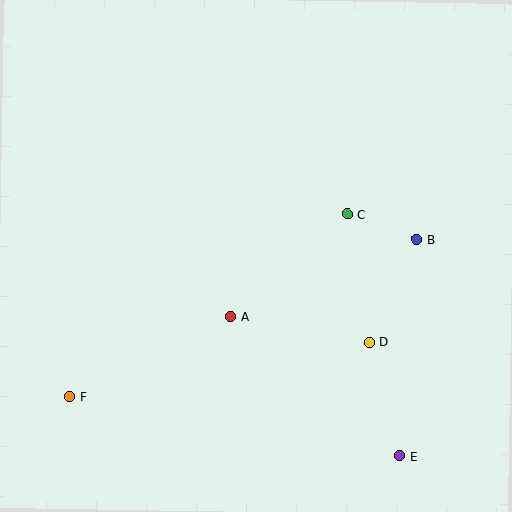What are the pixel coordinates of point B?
Point B is at (417, 239).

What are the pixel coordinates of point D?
Point D is at (369, 342).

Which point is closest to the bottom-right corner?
Point E is closest to the bottom-right corner.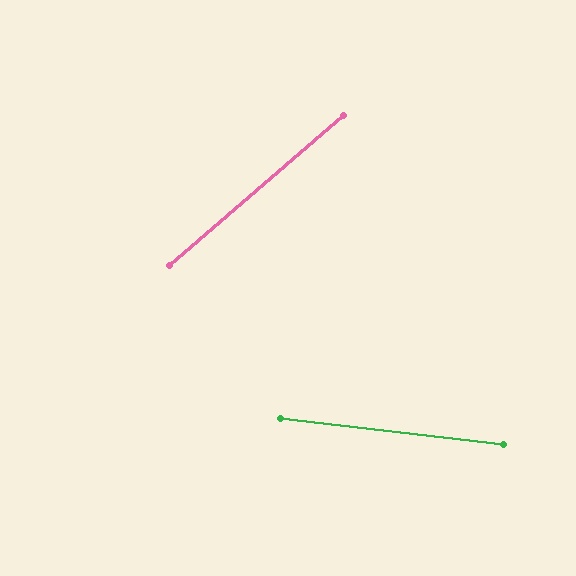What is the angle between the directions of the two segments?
Approximately 47 degrees.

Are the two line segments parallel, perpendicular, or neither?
Neither parallel nor perpendicular — they differ by about 47°.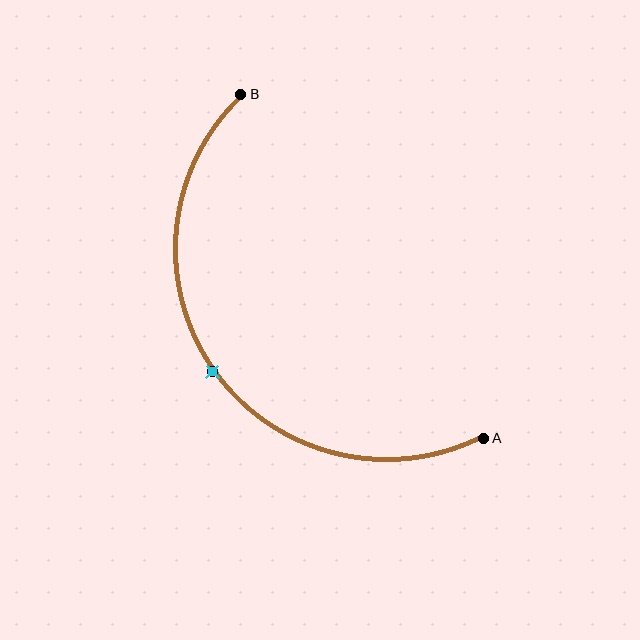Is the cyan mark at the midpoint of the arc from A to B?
Yes. The cyan mark lies on the arc at equal arc-length from both A and B — it is the arc midpoint.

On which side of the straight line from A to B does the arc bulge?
The arc bulges below and to the left of the straight line connecting A and B.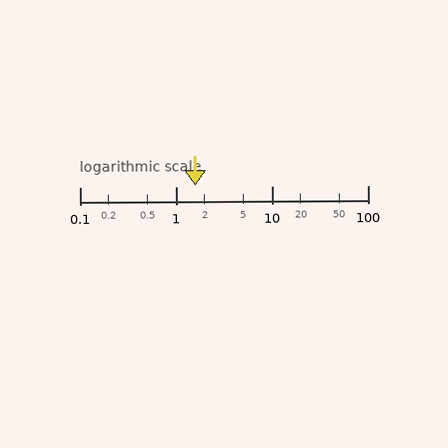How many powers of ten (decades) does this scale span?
The scale spans 3 decades, from 0.1 to 100.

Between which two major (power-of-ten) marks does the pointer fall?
The pointer is between 1 and 10.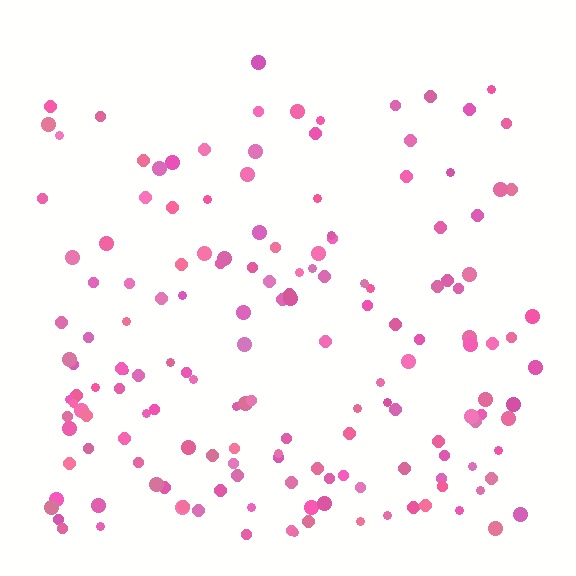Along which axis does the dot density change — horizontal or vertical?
Vertical.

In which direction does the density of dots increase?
From top to bottom, with the bottom side densest.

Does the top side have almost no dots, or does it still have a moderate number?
Still a moderate number, just noticeably fewer than the bottom.